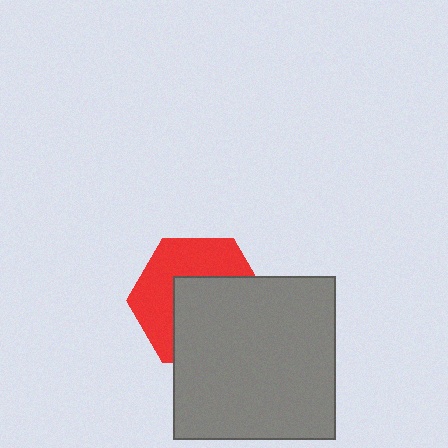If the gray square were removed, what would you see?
You would see the complete red hexagon.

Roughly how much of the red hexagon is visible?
About half of it is visible (roughly 47%).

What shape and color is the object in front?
The object in front is a gray square.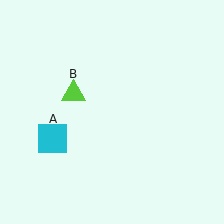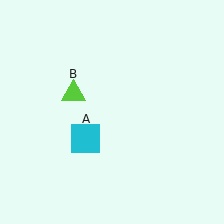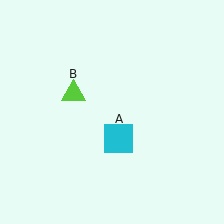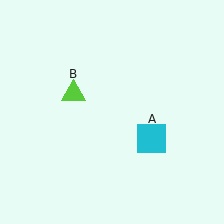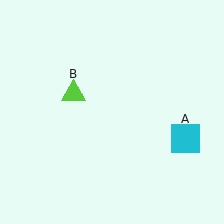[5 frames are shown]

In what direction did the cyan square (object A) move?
The cyan square (object A) moved right.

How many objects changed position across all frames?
1 object changed position: cyan square (object A).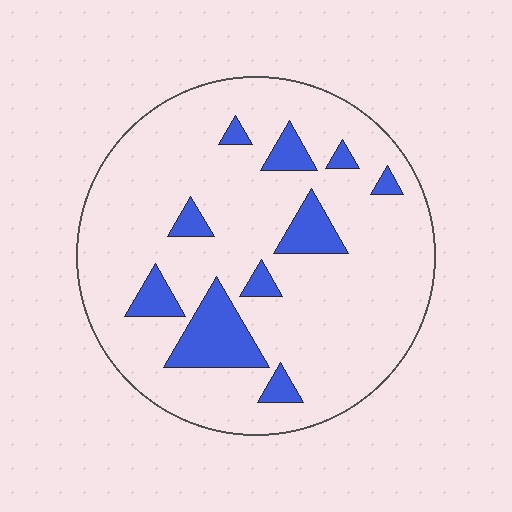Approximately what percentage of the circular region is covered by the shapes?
Approximately 15%.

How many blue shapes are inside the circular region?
10.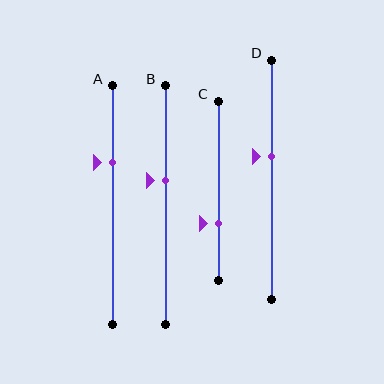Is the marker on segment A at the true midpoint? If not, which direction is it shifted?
No, the marker on segment A is shifted upward by about 18% of the segment length.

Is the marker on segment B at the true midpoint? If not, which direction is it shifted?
No, the marker on segment B is shifted upward by about 10% of the segment length.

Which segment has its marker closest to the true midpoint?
Segment D has its marker closest to the true midpoint.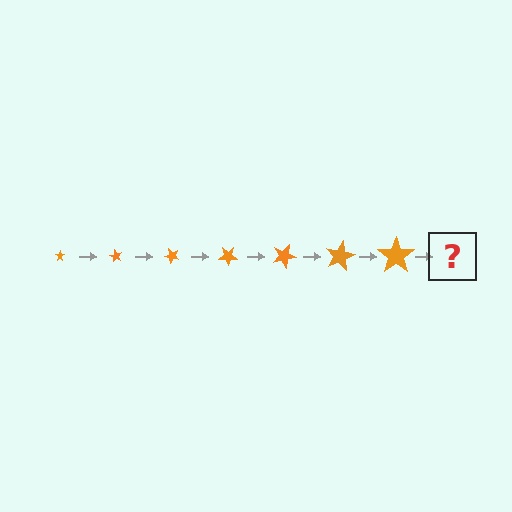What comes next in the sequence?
The next element should be a star, larger than the previous one and rotated 420 degrees from the start.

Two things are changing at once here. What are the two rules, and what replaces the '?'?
The two rules are that the star grows larger each step and it rotates 60 degrees each step. The '?' should be a star, larger than the previous one and rotated 420 degrees from the start.